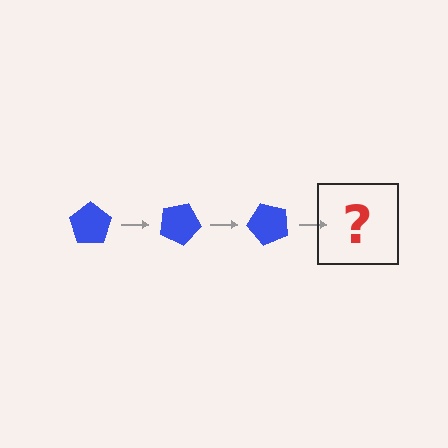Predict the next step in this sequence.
The next step is a blue pentagon rotated 75 degrees.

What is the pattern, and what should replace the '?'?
The pattern is that the pentagon rotates 25 degrees each step. The '?' should be a blue pentagon rotated 75 degrees.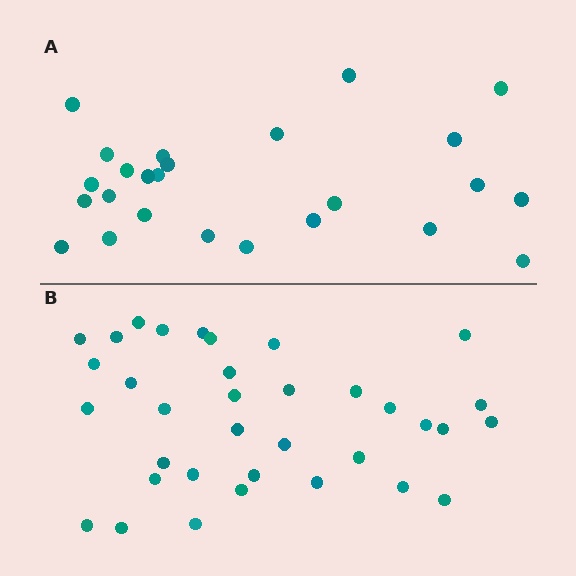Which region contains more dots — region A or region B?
Region B (the bottom region) has more dots.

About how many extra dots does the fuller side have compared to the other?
Region B has roughly 10 or so more dots than region A.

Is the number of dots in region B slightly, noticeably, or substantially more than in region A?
Region B has noticeably more, but not dramatically so. The ratio is roughly 1.4 to 1.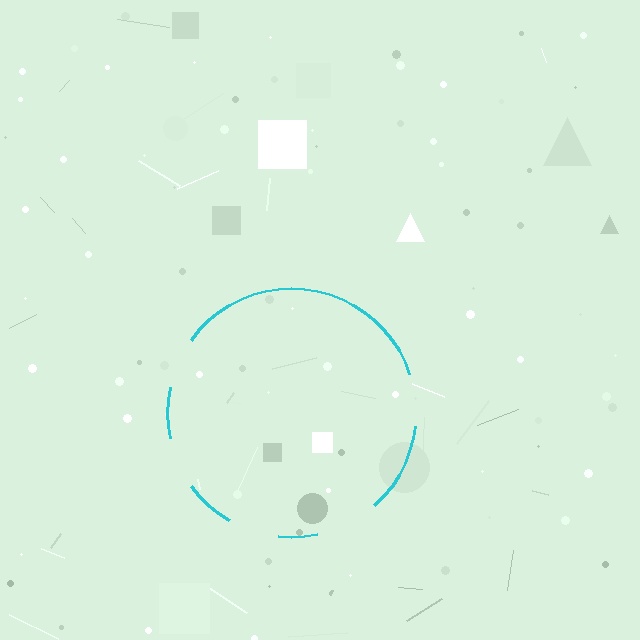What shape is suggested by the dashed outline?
The dashed outline suggests a circle.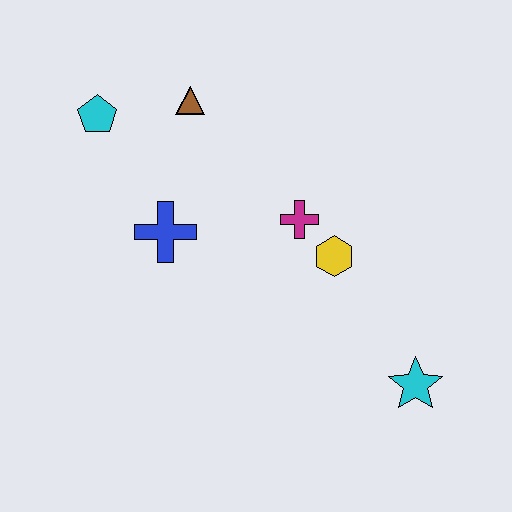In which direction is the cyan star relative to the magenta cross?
The cyan star is below the magenta cross.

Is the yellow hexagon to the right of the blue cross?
Yes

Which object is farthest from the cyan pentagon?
The cyan star is farthest from the cyan pentagon.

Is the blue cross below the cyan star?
No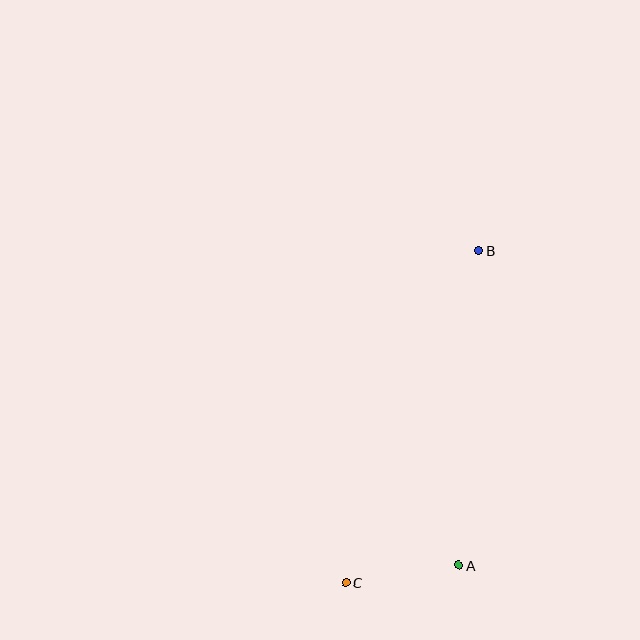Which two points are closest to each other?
Points A and C are closest to each other.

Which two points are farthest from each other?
Points B and C are farthest from each other.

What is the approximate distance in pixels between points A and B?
The distance between A and B is approximately 316 pixels.